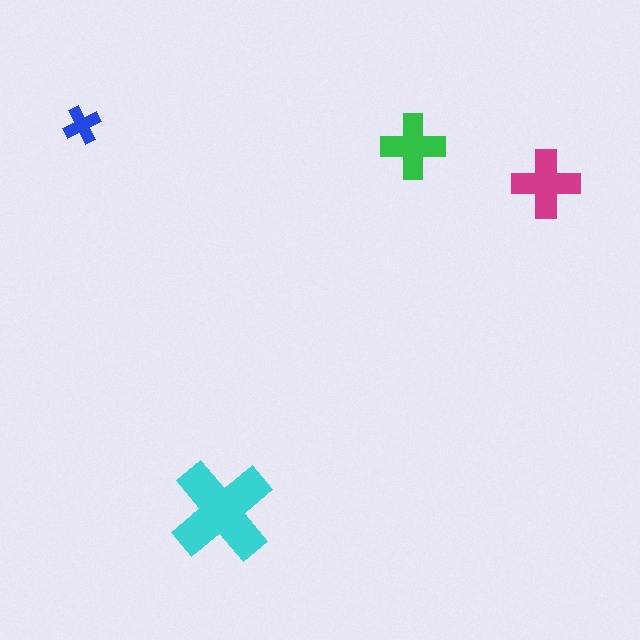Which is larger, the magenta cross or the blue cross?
The magenta one.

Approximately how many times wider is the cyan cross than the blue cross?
About 3 times wider.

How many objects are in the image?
There are 4 objects in the image.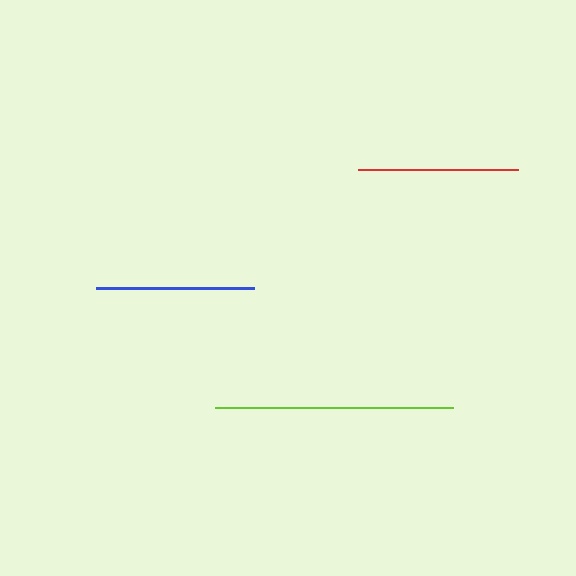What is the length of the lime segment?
The lime segment is approximately 238 pixels long.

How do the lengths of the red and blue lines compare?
The red and blue lines are approximately the same length.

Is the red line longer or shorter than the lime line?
The lime line is longer than the red line.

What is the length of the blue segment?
The blue segment is approximately 158 pixels long.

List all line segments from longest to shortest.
From longest to shortest: lime, red, blue.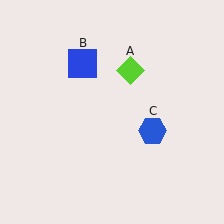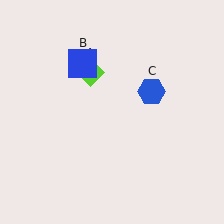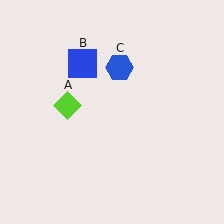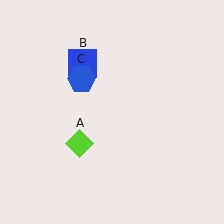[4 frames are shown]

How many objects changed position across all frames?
2 objects changed position: lime diamond (object A), blue hexagon (object C).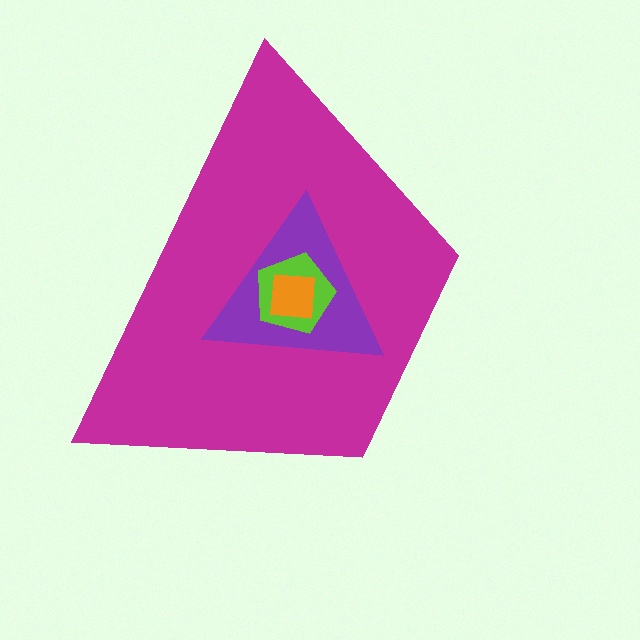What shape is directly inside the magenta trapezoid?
The purple triangle.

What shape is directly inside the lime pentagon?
The orange square.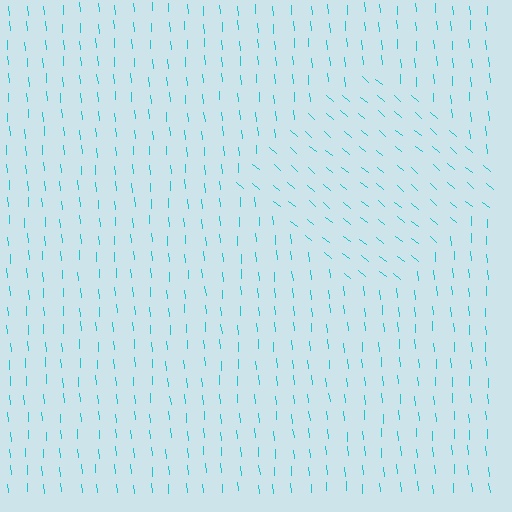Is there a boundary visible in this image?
Yes, there is a texture boundary formed by a change in line orientation.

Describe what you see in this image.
The image is filled with small cyan line segments. A diamond region in the image has lines oriented differently from the surrounding lines, creating a visible texture boundary.